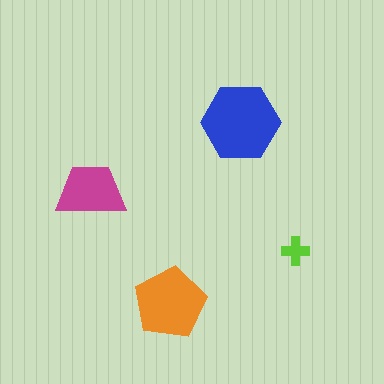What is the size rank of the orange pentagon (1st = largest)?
2nd.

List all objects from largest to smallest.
The blue hexagon, the orange pentagon, the magenta trapezoid, the lime cross.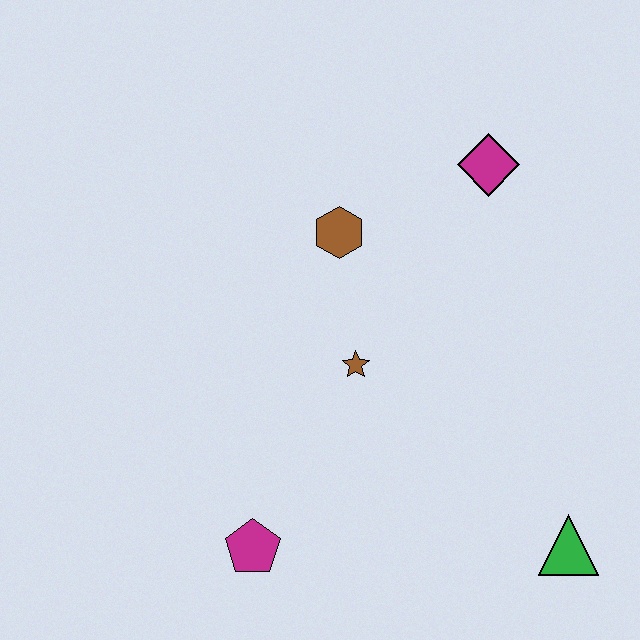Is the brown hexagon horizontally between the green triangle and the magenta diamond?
No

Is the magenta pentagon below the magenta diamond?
Yes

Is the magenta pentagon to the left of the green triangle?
Yes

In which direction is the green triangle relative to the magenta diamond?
The green triangle is below the magenta diamond.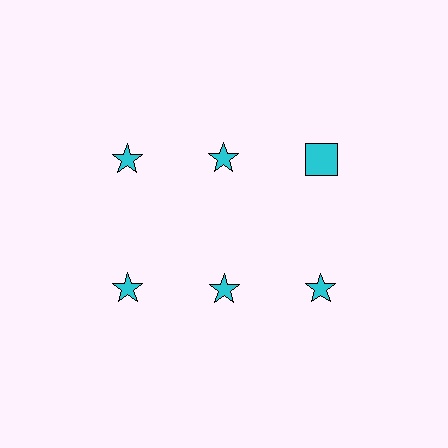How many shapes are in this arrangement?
There are 6 shapes arranged in a grid pattern.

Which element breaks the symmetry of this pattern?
The cyan square in the top row, center column breaks the symmetry. All other shapes are cyan stars.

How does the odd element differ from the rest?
It has a different shape: square instead of star.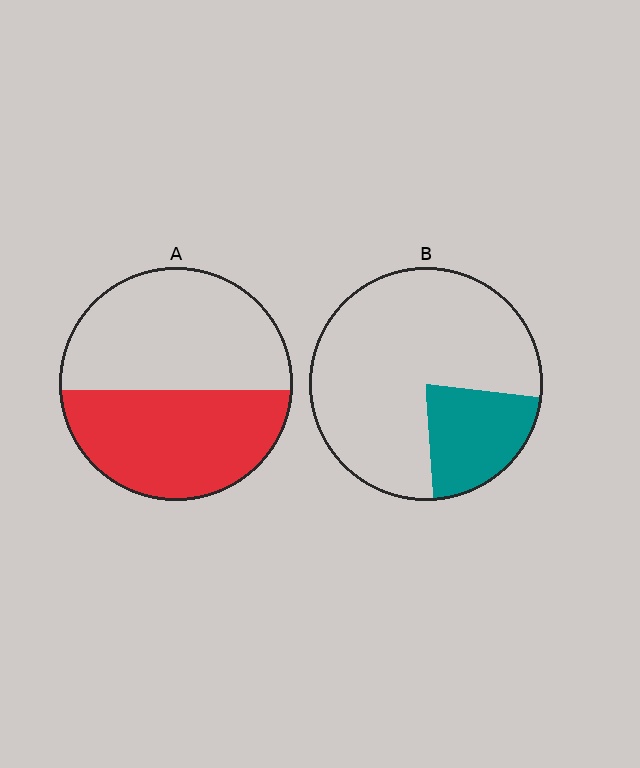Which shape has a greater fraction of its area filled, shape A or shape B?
Shape A.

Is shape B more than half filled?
No.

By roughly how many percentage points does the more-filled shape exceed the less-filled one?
By roughly 25 percentage points (A over B).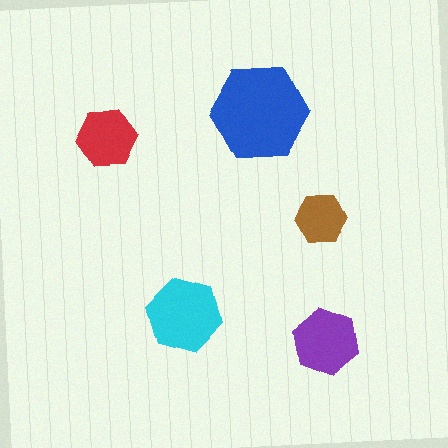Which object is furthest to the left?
The red hexagon is leftmost.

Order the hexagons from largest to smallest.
the blue one, the cyan one, the purple one, the red one, the brown one.